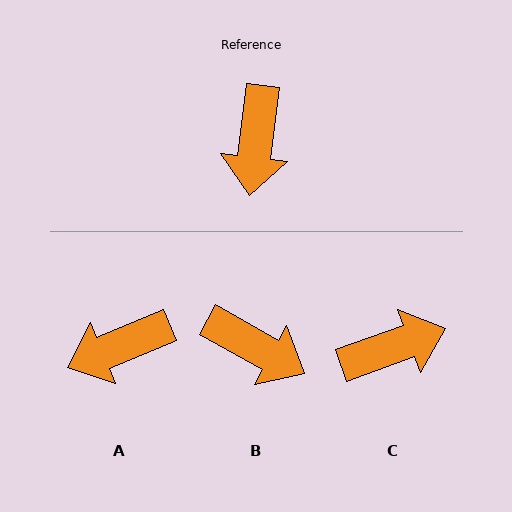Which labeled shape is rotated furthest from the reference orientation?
C, about 117 degrees away.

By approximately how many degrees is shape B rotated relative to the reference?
Approximately 68 degrees counter-clockwise.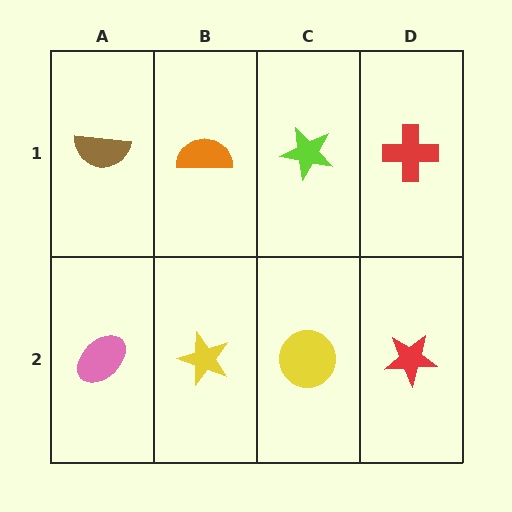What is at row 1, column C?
A lime star.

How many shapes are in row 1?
4 shapes.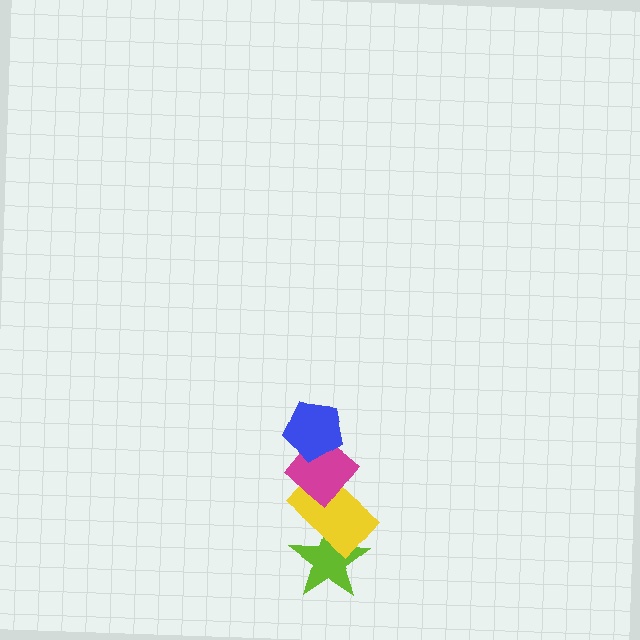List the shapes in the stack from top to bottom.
From top to bottom: the blue pentagon, the magenta diamond, the yellow rectangle, the lime star.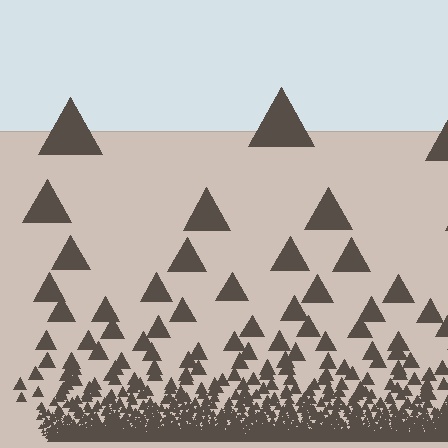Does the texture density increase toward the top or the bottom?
Density increases toward the bottom.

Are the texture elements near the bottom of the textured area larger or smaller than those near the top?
Smaller. The gradient is inverted — elements near the bottom are smaller and denser.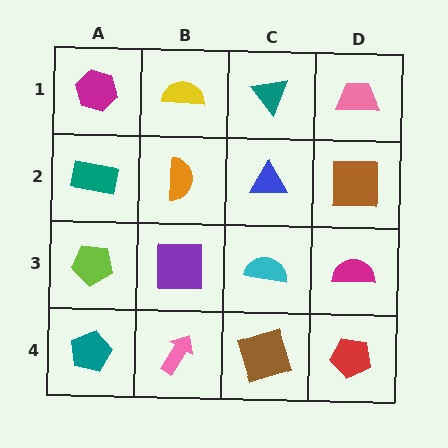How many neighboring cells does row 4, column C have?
3.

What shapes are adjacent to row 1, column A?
A teal rectangle (row 2, column A), a yellow semicircle (row 1, column B).